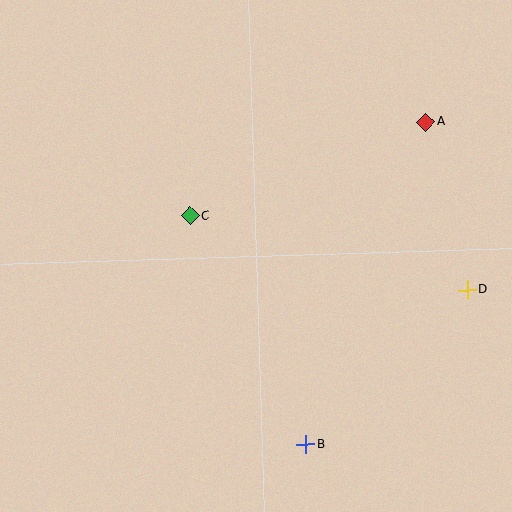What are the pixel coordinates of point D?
Point D is at (467, 290).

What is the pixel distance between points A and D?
The distance between A and D is 173 pixels.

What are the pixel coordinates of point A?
Point A is at (426, 122).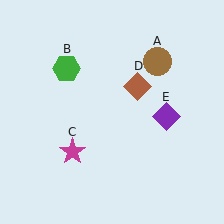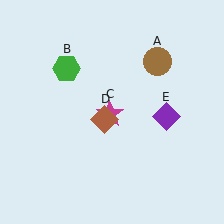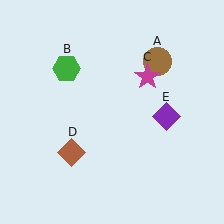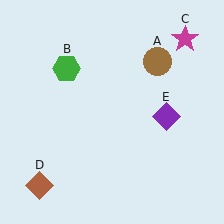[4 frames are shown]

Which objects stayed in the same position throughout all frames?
Brown circle (object A) and green hexagon (object B) and purple diamond (object E) remained stationary.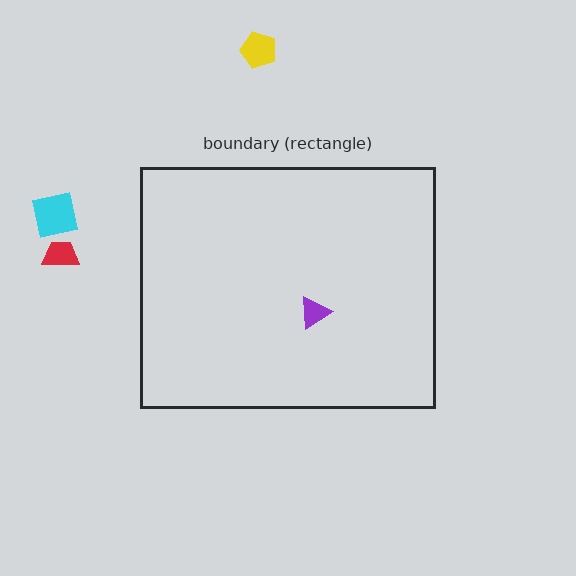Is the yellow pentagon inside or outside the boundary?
Outside.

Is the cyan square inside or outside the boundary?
Outside.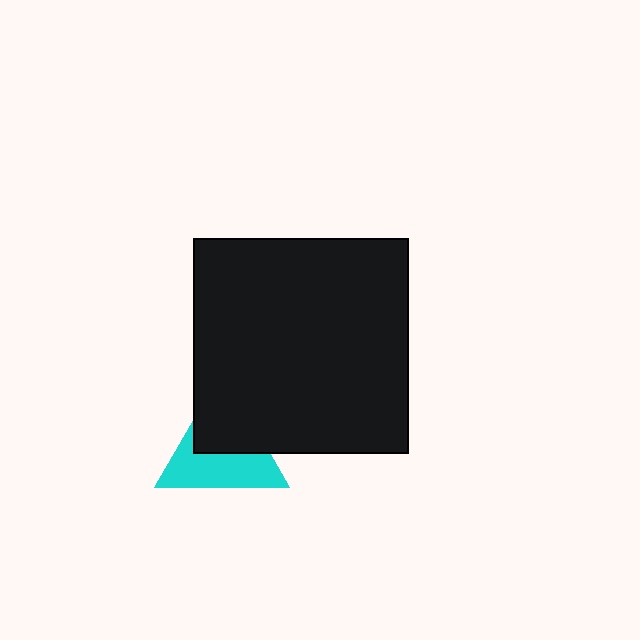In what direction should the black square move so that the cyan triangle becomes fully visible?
The black square should move toward the upper-right. That is the shortest direction to clear the overlap and leave the cyan triangle fully visible.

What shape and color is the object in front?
The object in front is a black square.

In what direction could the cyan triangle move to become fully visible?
The cyan triangle could move toward the lower-left. That would shift it out from behind the black square entirely.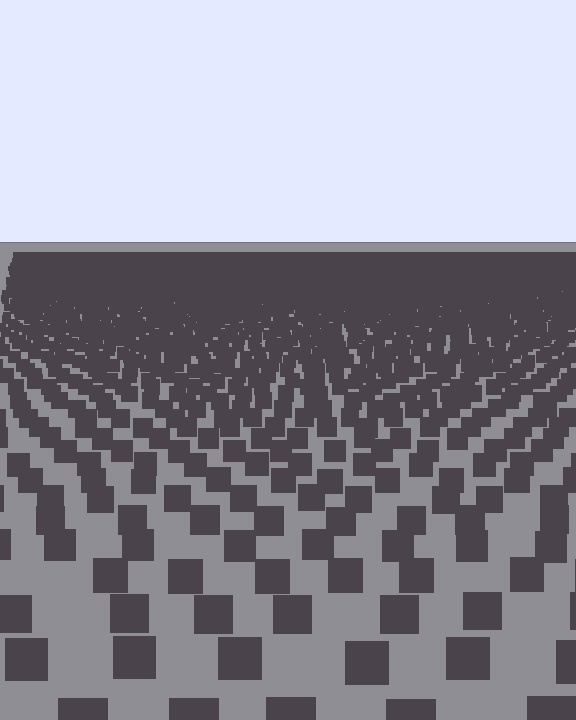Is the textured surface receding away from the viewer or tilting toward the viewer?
The surface is receding away from the viewer. Texture elements get smaller and denser toward the top.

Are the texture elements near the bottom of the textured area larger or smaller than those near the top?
Larger. Near the bottom, elements are closer to the viewer and appear at a bigger on-screen size.